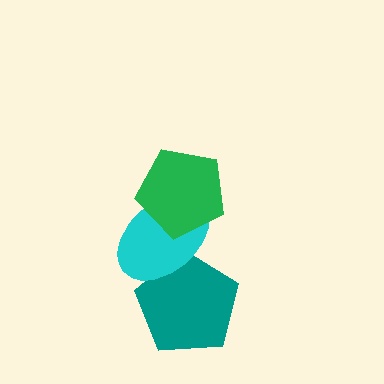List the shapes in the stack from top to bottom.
From top to bottom: the green pentagon, the cyan ellipse, the teal pentagon.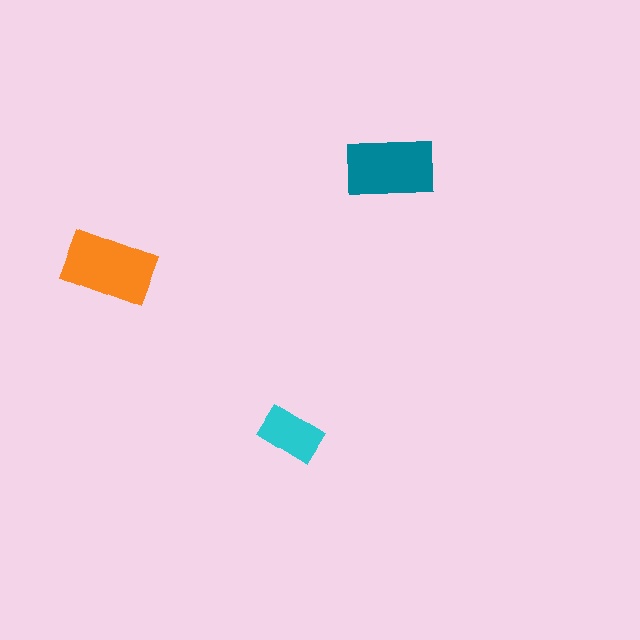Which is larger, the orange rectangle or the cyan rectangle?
The orange one.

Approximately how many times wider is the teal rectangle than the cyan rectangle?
About 1.5 times wider.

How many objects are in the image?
There are 3 objects in the image.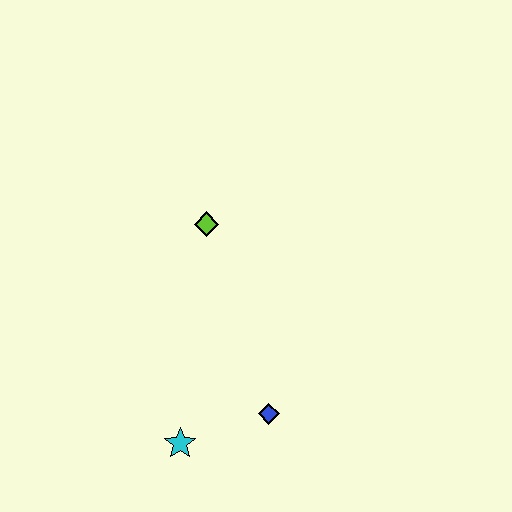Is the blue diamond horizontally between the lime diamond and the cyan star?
No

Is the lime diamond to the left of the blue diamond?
Yes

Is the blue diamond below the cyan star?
No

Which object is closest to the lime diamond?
The blue diamond is closest to the lime diamond.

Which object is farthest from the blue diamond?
The lime diamond is farthest from the blue diamond.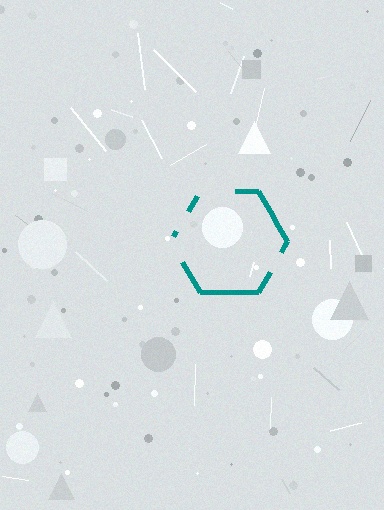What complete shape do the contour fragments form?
The contour fragments form a hexagon.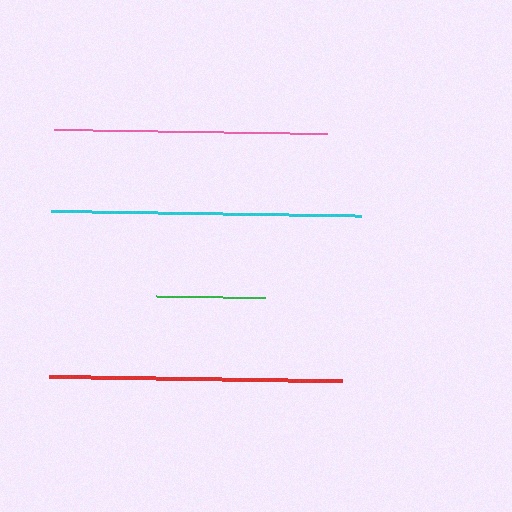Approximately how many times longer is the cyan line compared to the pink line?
The cyan line is approximately 1.1 times the length of the pink line.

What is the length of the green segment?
The green segment is approximately 109 pixels long.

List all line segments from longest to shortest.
From longest to shortest: cyan, red, pink, green.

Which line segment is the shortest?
The green line is the shortest at approximately 109 pixels.